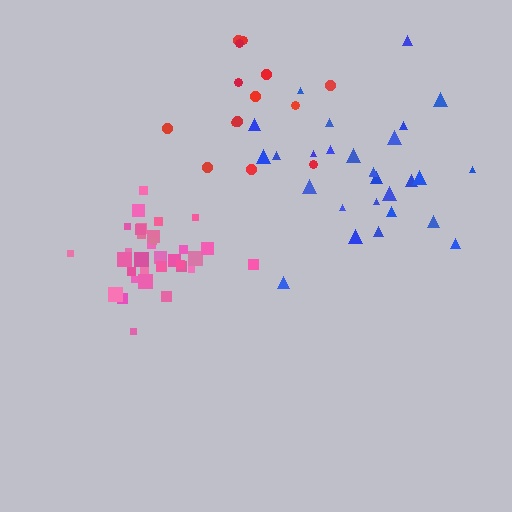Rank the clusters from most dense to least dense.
pink, blue, red.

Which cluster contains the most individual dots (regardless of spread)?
Pink (33).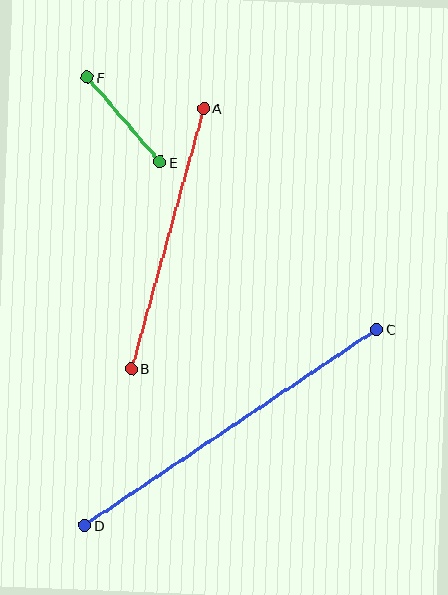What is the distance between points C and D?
The distance is approximately 352 pixels.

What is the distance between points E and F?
The distance is approximately 112 pixels.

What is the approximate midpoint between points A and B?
The midpoint is at approximately (167, 239) pixels.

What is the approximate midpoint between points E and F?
The midpoint is at approximately (123, 120) pixels.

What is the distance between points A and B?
The distance is approximately 270 pixels.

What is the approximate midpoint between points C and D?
The midpoint is at approximately (231, 428) pixels.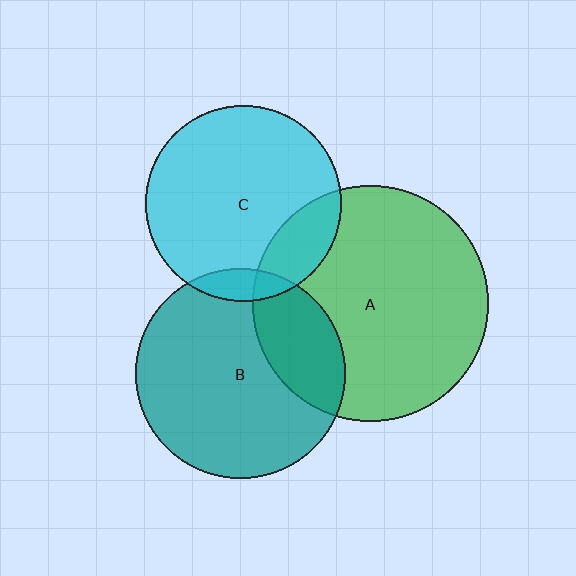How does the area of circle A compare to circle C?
Approximately 1.5 times.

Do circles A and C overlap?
Yes.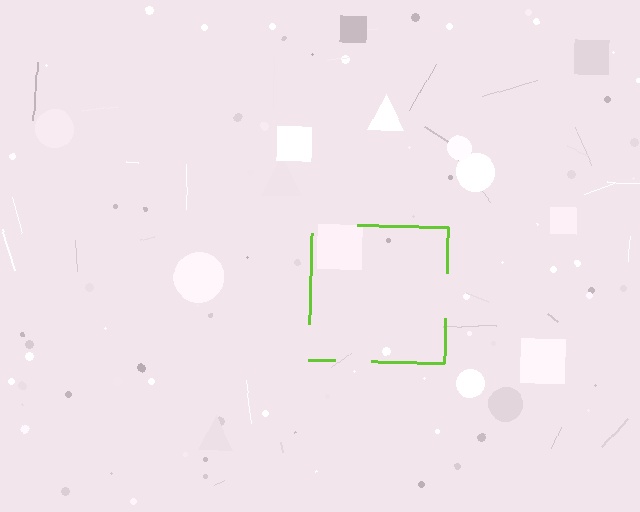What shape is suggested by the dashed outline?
The dashed outline suggests a square.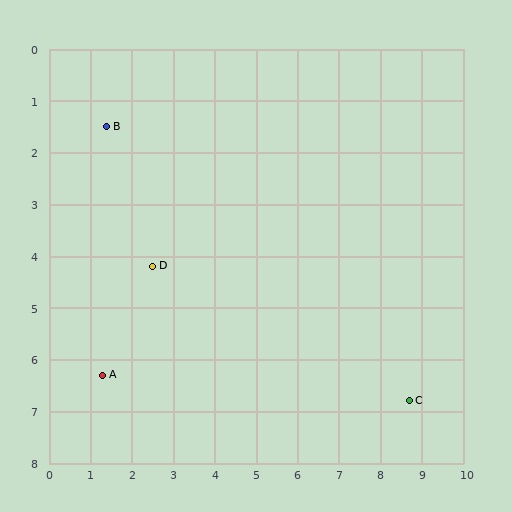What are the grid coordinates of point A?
Point A is at approximately (1.3, 6.3).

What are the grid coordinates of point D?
Point D is at approximately (2.5, 4.2).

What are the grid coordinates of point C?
Point C is at approximately (8.7, 6.8).